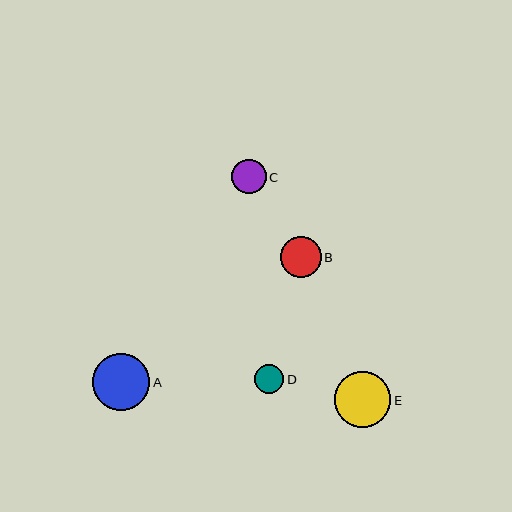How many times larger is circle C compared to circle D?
Circle C is approximately 1.2 times the size of circle D.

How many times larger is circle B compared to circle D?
Circle B is approximately 1.4 times the size of circle D.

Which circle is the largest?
Circle A is the largest with a size of approximately 57 pixels.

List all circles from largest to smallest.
From largest to smallest: A, E, B, C, D.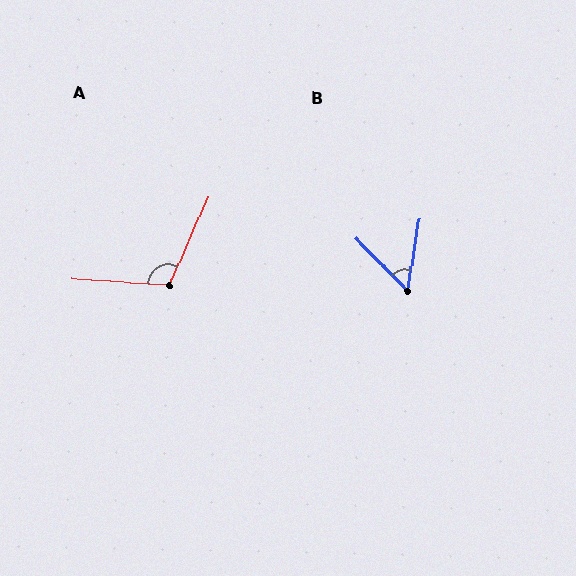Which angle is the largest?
A, at approximately 110 degrees.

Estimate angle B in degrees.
Approximately 54 degrees.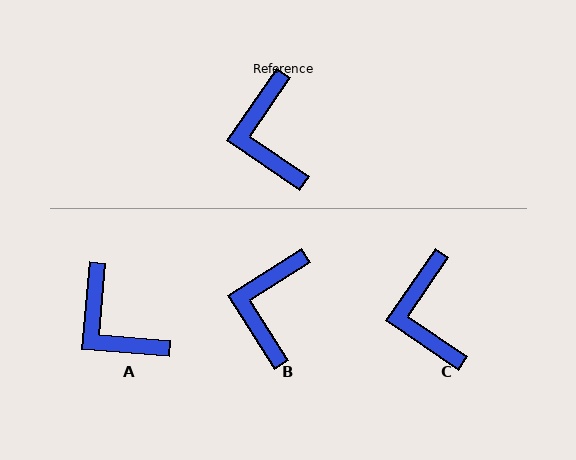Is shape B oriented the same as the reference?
No, it is off by about 23 degrees.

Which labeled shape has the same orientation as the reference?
C.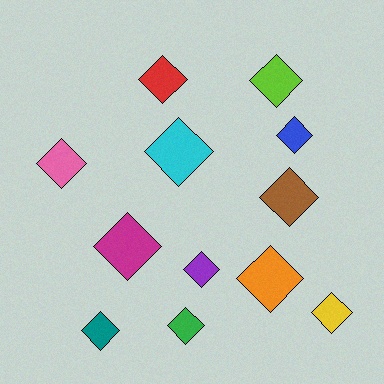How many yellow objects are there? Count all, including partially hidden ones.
There is 1 yellow object.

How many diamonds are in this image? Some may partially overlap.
There are 12 diamonds.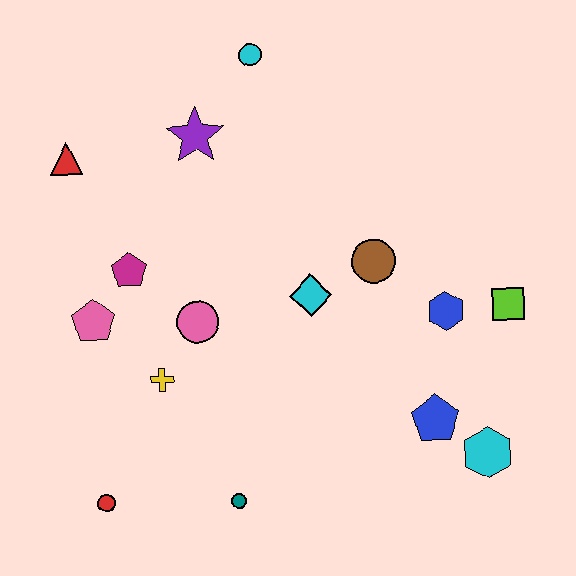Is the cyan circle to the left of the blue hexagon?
Yes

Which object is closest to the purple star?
The cyan circle is closest to the purple star.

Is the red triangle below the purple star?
Yes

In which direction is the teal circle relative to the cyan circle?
The teal circle is below the cyan circle.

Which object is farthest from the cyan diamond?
The red circle is farthest from the cyan diamond.